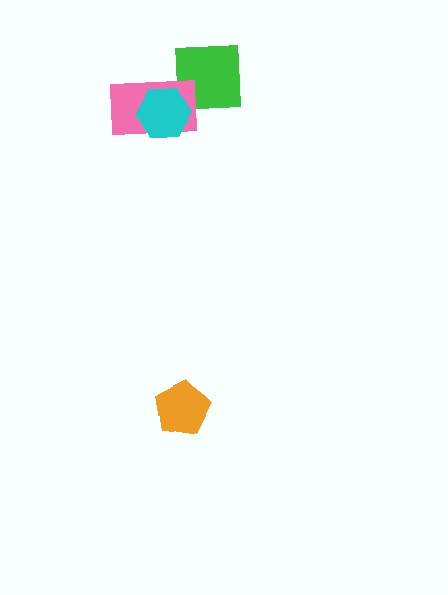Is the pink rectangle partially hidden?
Yes, it is partially covered by another shape.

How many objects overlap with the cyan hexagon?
1 object overlaps with the cyan hexagon.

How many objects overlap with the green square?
1 object overlaps with the green square.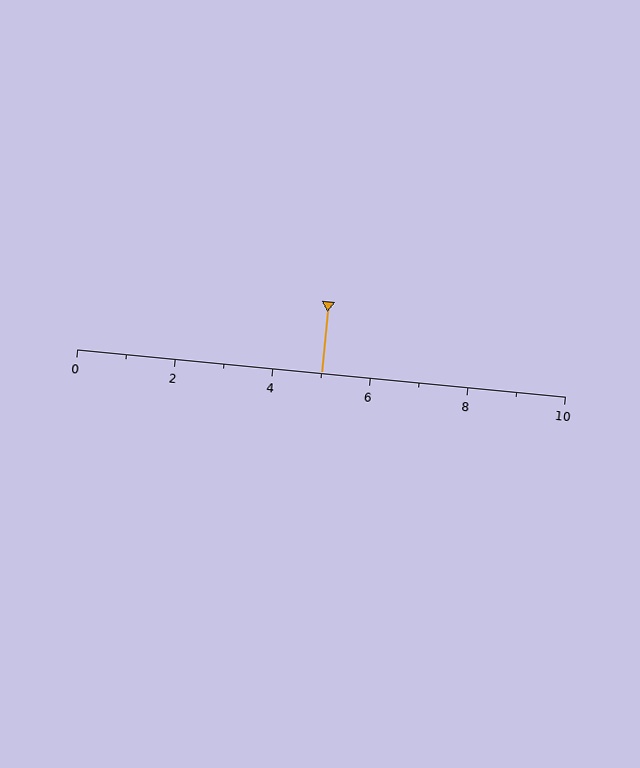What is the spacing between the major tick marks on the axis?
The major ticks are spaced 2 apart.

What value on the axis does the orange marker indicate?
The marker indicates approximately 5.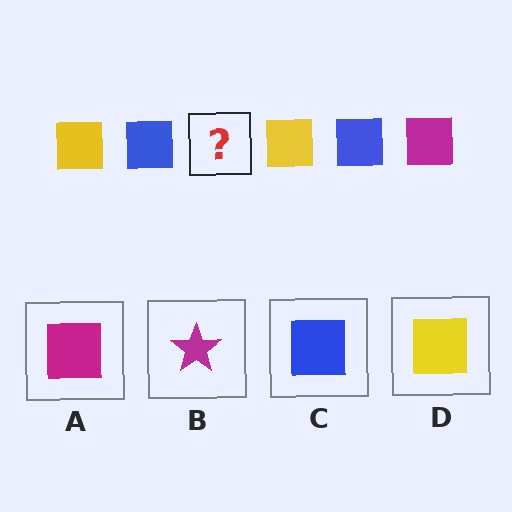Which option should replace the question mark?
Option A.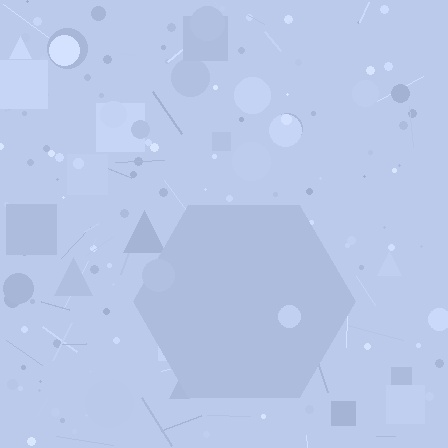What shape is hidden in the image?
A hexagon is hidden in the image.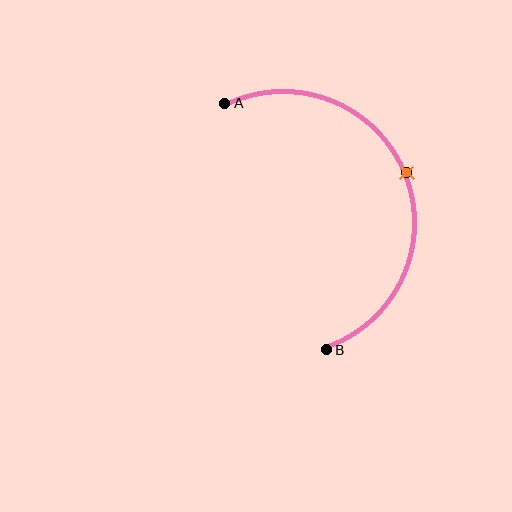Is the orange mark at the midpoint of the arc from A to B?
Yes. The orange mark lies on the arc at equal arc-length from both A and B — it is the arc midpoint.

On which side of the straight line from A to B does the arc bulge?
The arc bulges to the right of the straight line connecting A and B.